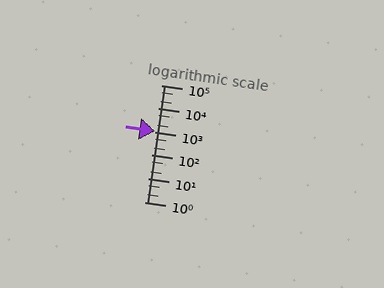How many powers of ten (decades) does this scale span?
The scale spans 5 decades, from 1 to 100000.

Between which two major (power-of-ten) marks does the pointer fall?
The pointer is between 1000 and 10000.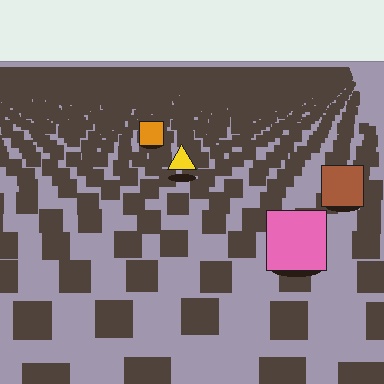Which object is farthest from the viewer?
The orange square is farthest from the viewer. It appears smaller and the ground texture around it is denser.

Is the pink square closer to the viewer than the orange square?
Yes. The pink square is closer — you can tell from the texture gradient: the ground texture is coarser near it.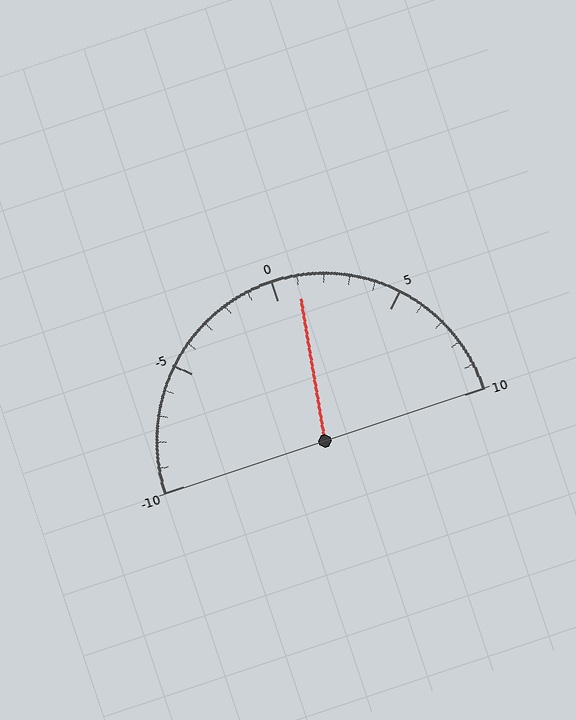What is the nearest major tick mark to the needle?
The nearest major tick mark is 0.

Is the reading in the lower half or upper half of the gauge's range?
The reading is in the upper half of the range (-10 to 10).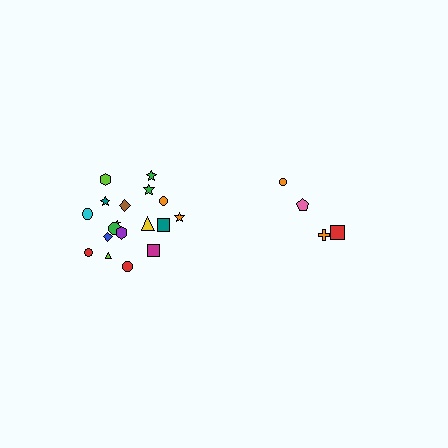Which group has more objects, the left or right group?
The left group.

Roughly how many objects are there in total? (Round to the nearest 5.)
Roughly 20 objects in total.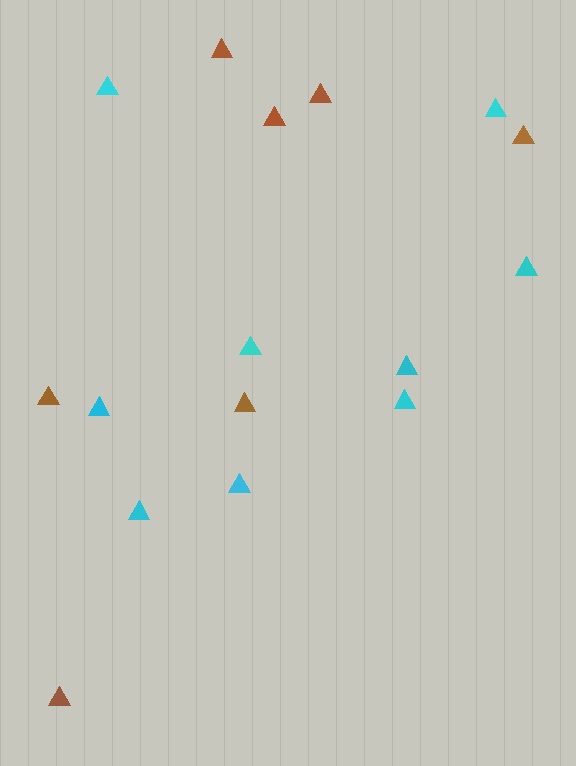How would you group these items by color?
There are 2 groups: one group of cyan triangles (9) and one group of brown triangles (7).